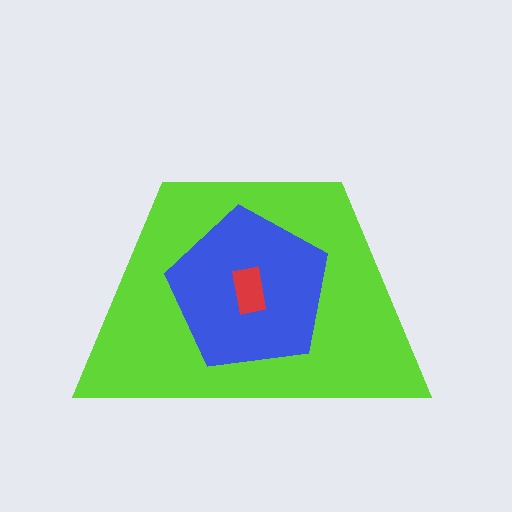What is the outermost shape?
The lime trapezoid.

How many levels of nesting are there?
3.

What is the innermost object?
The red rectangle.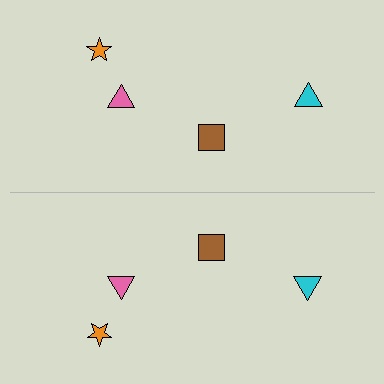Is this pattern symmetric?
Yes, this pattern has bilateral (reflection) symmetry.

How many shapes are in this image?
There are 8 shapes in this image.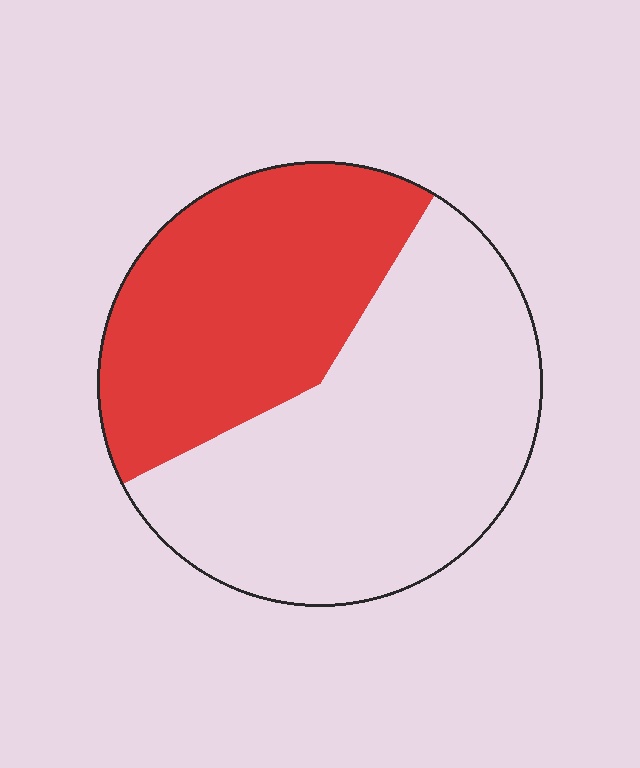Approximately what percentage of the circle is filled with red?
Approximately 40%.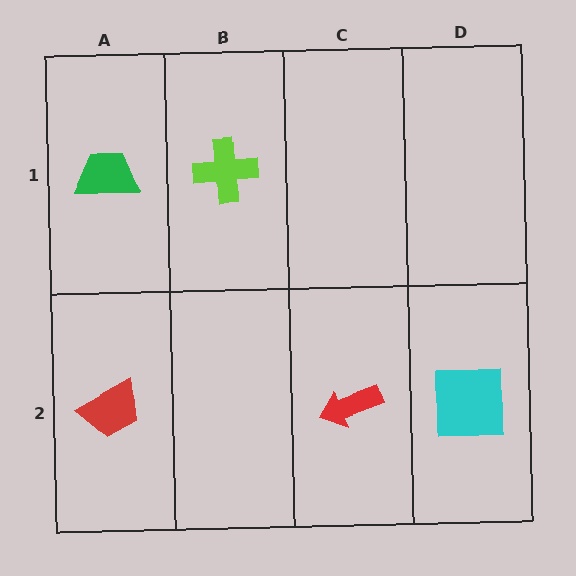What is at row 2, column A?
A red trapezoid.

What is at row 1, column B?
A lime cross.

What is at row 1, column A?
A green trapezoid.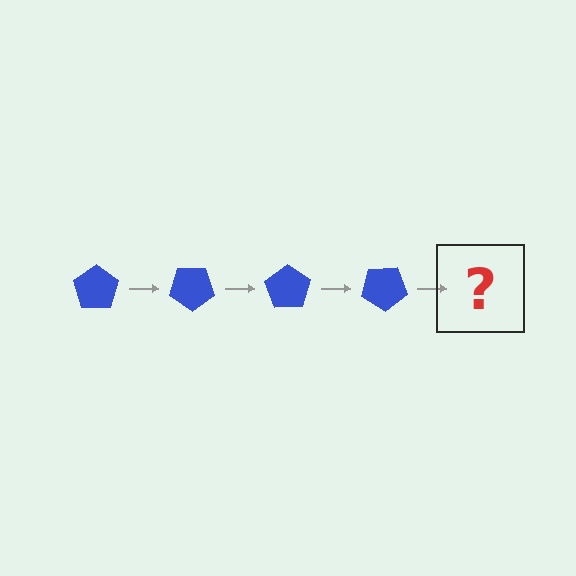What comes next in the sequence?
The next element should be a blue pentagon rotated 140 degrees.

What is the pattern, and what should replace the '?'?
The pattern is that the pentagon rotates 35 degrees each step. The '?' should be a blue pentagon rotated 140 degrees.